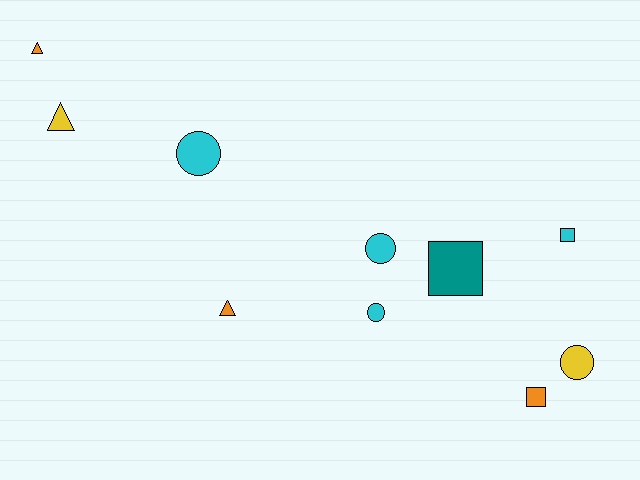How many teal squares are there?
There is 1 teal square.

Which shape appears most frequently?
Circle, with 4 objects.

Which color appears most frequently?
Cyan, with 4 objects.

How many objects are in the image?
There are 10 objects.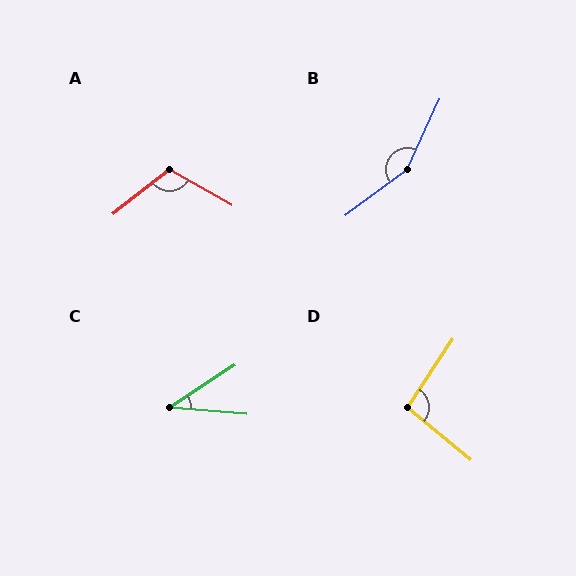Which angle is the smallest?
C, at approximately 38 degrees.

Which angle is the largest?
B, at approximately 152 degrees.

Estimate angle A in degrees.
Approximately 113 degrees.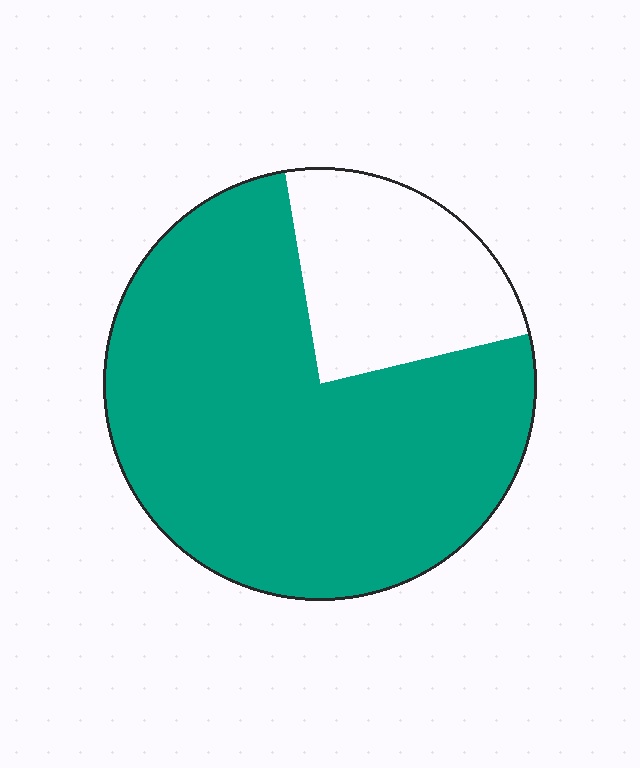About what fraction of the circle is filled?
About three quarters (3/4).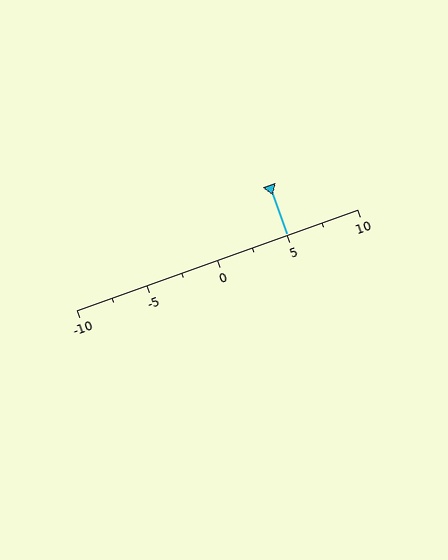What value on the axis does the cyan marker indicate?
The marker indicates approximately 5.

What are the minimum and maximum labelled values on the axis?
The axis runs from -10 to 10.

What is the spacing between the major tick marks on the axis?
The major ticks are spaced 5 apart.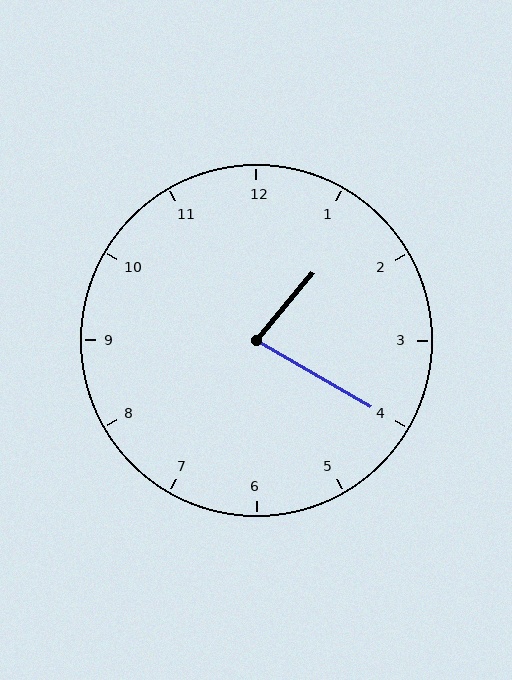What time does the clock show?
1:20.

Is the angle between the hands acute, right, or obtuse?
It is acute.